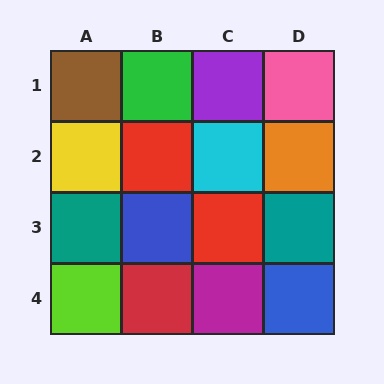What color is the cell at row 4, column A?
Lime.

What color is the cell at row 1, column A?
Brown.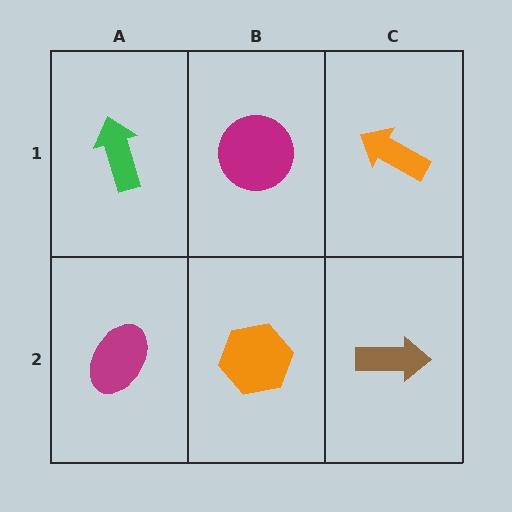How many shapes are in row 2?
3 shapes.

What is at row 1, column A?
A green arrow.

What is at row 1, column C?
An orange arrow.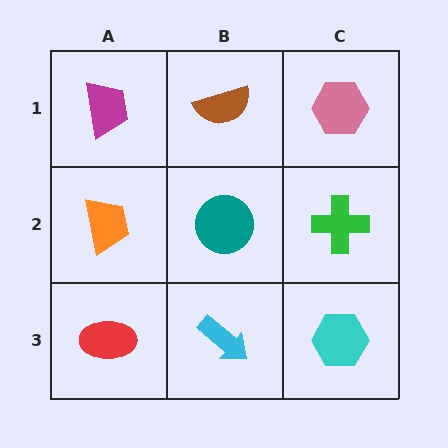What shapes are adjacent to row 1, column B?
A teal circle (row 2, column B), a magenta trapezoid (row 1, column A), a pink hexagon (row 1, column C).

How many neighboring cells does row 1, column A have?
2.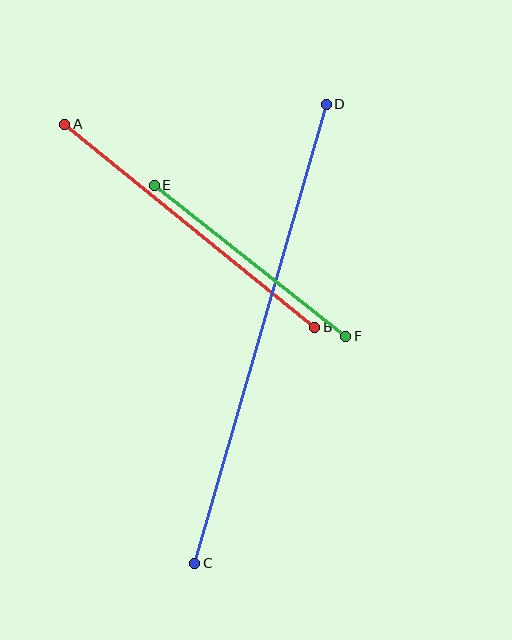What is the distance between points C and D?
The distance is approximately 477 pixels.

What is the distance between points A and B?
The distance is approximately 322 pixels.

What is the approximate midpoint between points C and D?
The midpoint is at approximately (260, 334) pixels.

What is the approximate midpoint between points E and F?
The midpoint is at approximately (250, 261) pixels.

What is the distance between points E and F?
The distance is approximately 244 pixels.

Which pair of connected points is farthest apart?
Points C and D are farthest apart.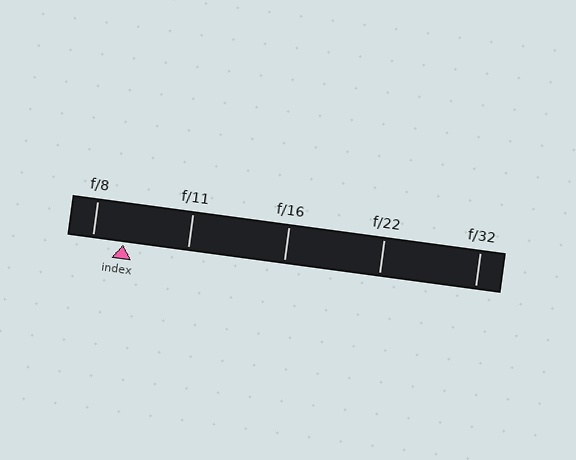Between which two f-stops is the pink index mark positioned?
The index mark is between f/8 and f/11.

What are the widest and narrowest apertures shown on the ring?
The widest aperture shown is f/8 and the narrowest is f/32.